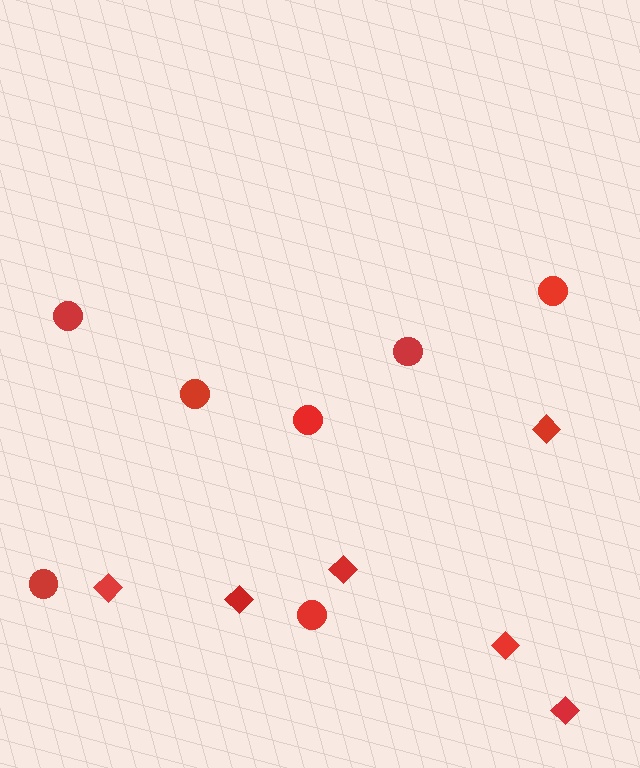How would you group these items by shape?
There are 2 groups: one group of circles (7) and one group of diamonds (6).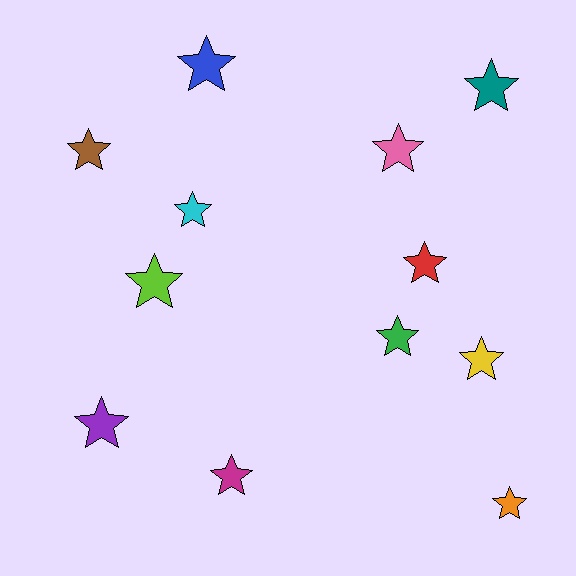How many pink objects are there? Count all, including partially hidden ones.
There is 1 pink object.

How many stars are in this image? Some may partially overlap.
There are 12 stars.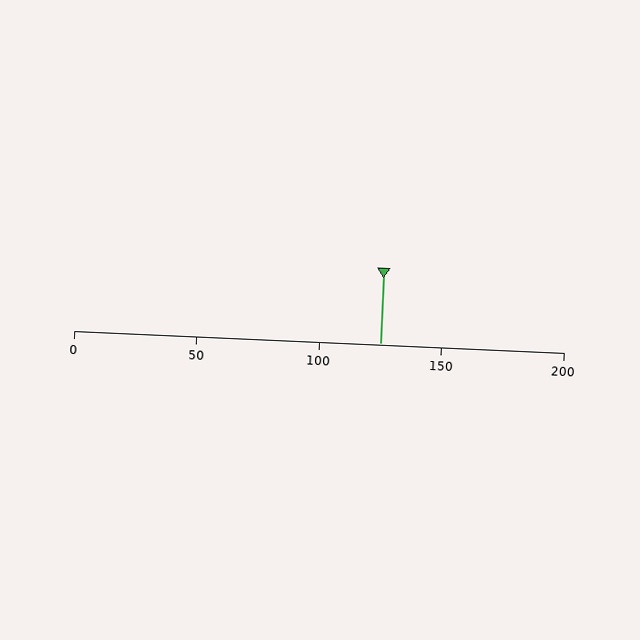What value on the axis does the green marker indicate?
The marker indicates approximately 125.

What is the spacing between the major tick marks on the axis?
The major ticks are spaced 50 apart.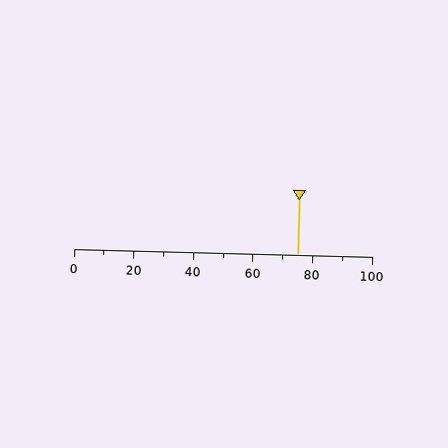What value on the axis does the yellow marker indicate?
The marker indicates approximately 75.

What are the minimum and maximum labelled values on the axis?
The axis runs from 0 to 100.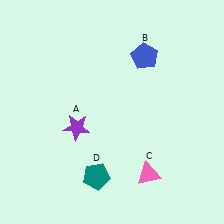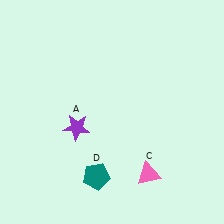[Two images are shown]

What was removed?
The blue pentagon (B) was removed in Image 2.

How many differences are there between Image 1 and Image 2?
There is 1 difference between the two images.